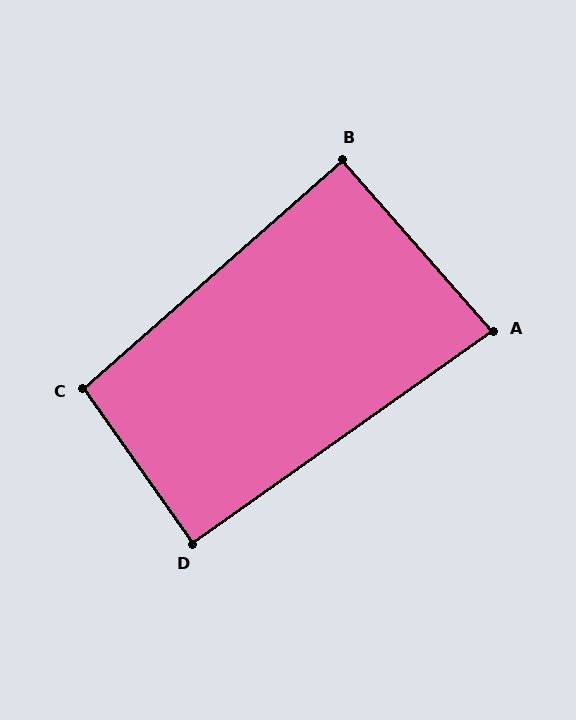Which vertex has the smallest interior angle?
A, at approximately 84 degrees.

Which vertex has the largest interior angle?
C, at approximately 96 degrees.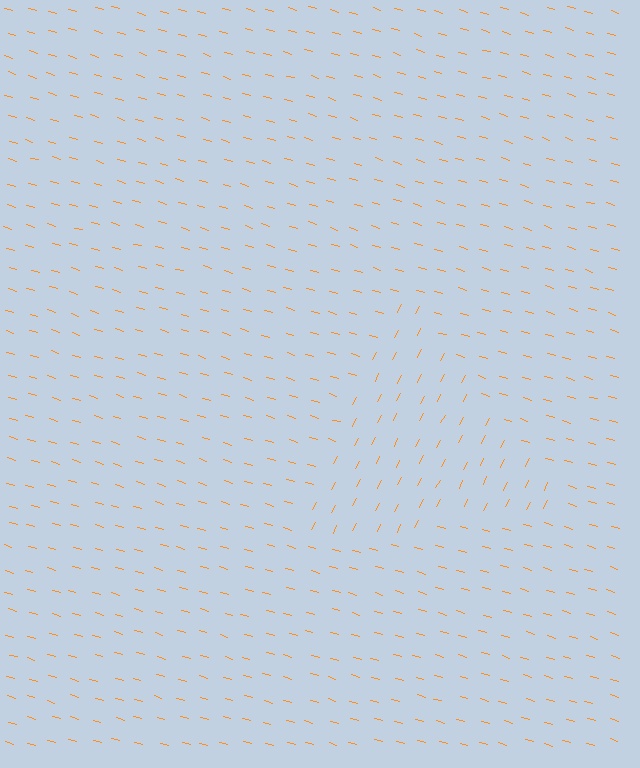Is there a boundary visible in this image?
Yes, there is a texture boundary formed by a change in line orientation.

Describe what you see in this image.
The image is filled with small orange line segments. A triangle region in the image has lines oriented differently from the surrounding lines, creating a visible texture boundary.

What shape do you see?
I see a triangle.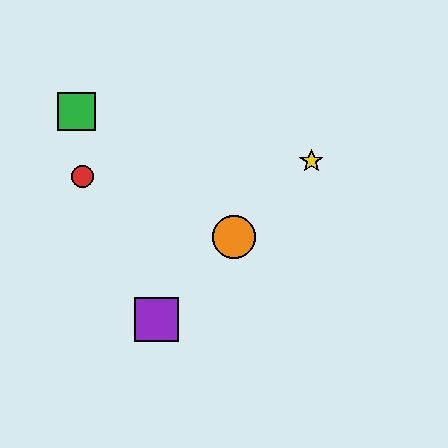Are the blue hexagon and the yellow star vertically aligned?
No, the blue hexagon is at x≈157 and the yellow star is at x≈311.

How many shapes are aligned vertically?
2 shapes (the blue hexagon, the purple square) are aligned vertically.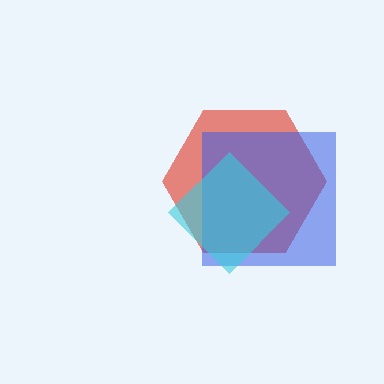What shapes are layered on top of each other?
The layered shapes are: a red hexagon, a blue square, a cyan diamond.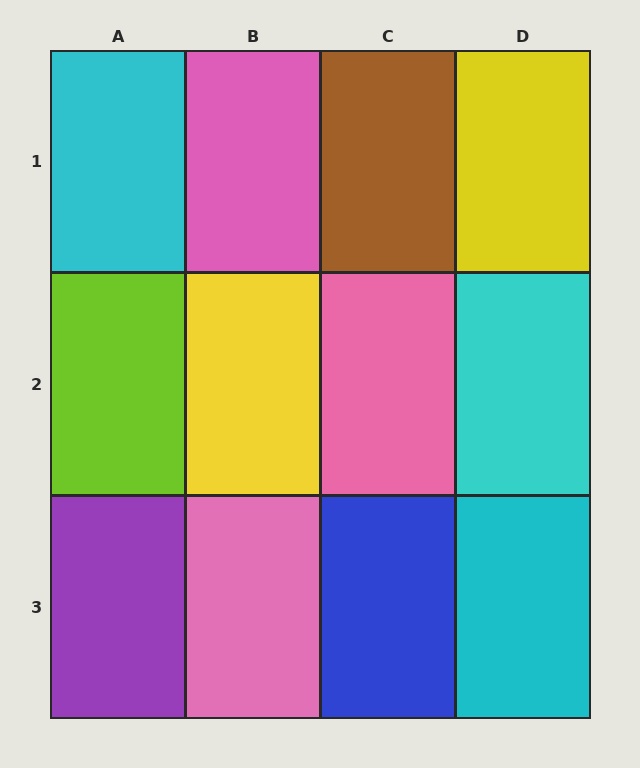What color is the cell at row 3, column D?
Cyan.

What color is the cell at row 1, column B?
Pink.